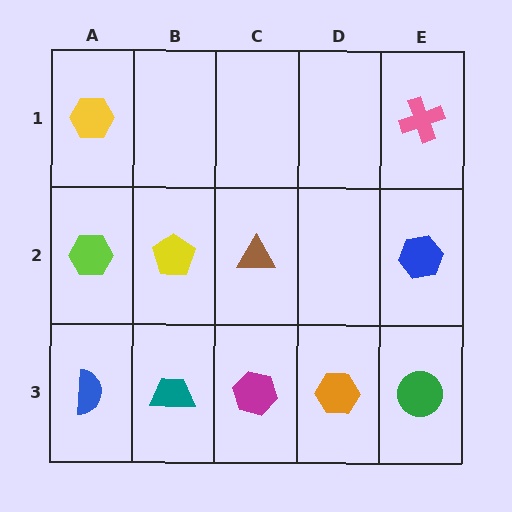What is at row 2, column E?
A blue hexagon.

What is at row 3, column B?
A teal trapezoid.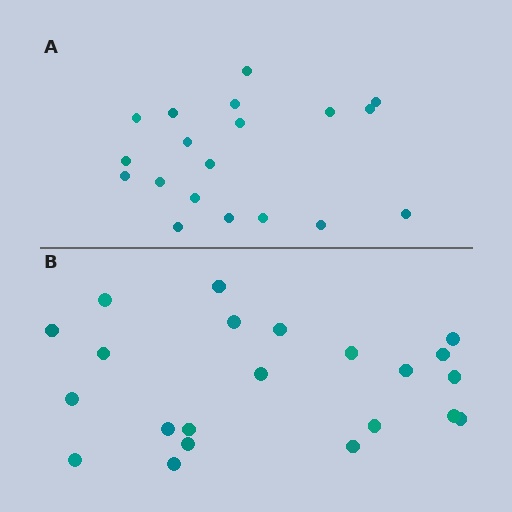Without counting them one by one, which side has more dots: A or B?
Region B (the bottom region) has more dots.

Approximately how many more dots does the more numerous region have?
Region B has just a few more — roughly 2 or 3 more dots than region A.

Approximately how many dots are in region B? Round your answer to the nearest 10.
About 20 dots. (The exact count is 22, which rounds to 20.)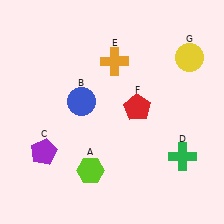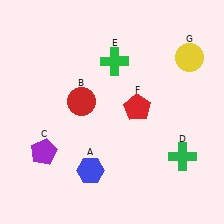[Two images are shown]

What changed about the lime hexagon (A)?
In Image 1, A is lime. In Image 2, it changed to blue.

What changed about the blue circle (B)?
In Image 1, B is blue. In Image 2, it changed to red.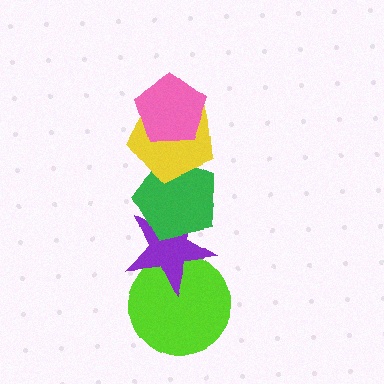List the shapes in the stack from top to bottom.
From top to bottom: the pink pentagon, the yellow pentagon, the green pentagon, the purple star, the lime circle.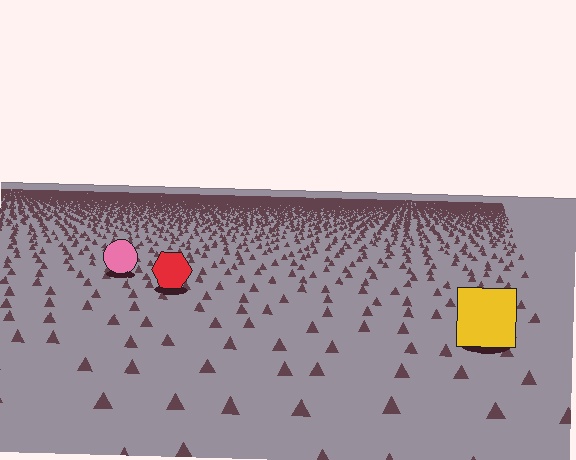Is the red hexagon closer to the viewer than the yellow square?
No. The yellow square is closer — you can tell from the texture gradient: the ground texture is coarser near it.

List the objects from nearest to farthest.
From nearest to farthest: the yellow square, the red hexagon, the pink circle.